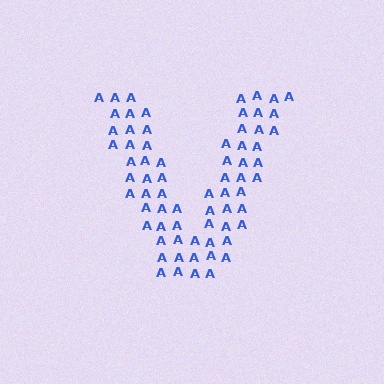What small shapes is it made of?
It is made of small letter A's.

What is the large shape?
The large shape is the letter V.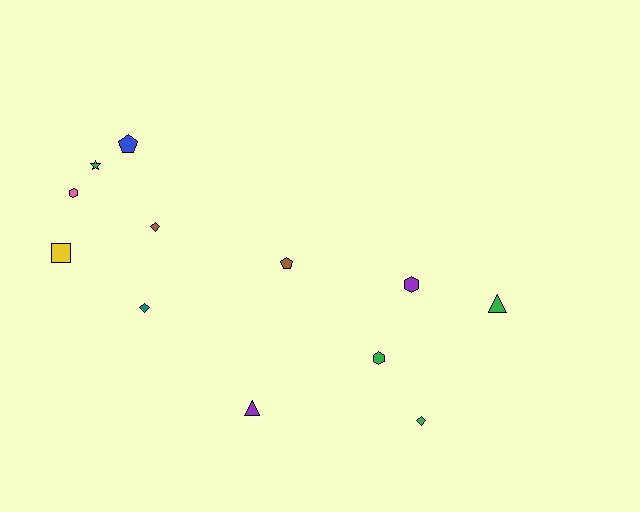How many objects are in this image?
There are 12 objects.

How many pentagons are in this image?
There are 2 pentagons.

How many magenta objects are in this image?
There are no magenta objects.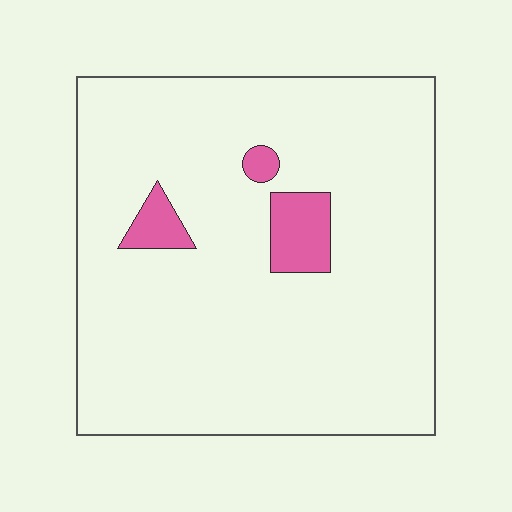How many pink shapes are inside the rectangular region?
3.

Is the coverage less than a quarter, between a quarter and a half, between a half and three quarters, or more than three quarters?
Less than a quarter.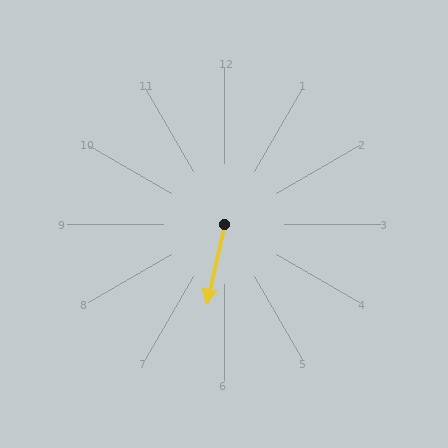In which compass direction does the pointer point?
South.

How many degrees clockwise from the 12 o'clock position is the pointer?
Approximately 192 degrees.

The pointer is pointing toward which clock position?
Roughly 6 o'clock.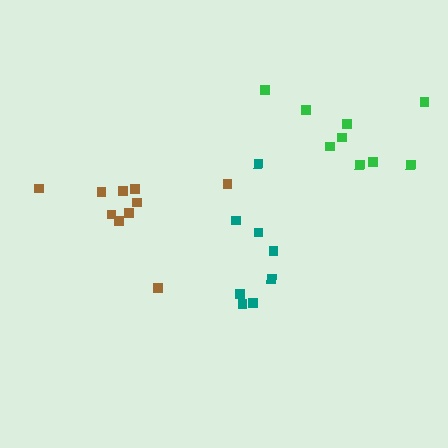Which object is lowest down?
The teal cluster is bottommost.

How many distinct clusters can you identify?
There are 3 distinct clusters.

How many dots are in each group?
Group 1: 8 dots, Group 2: 9 dots, Group 3: 10 dots (27 total).